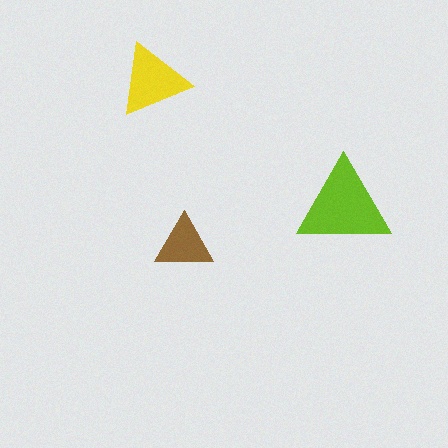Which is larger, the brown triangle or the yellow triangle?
The yellow one.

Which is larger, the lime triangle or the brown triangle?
The lime one.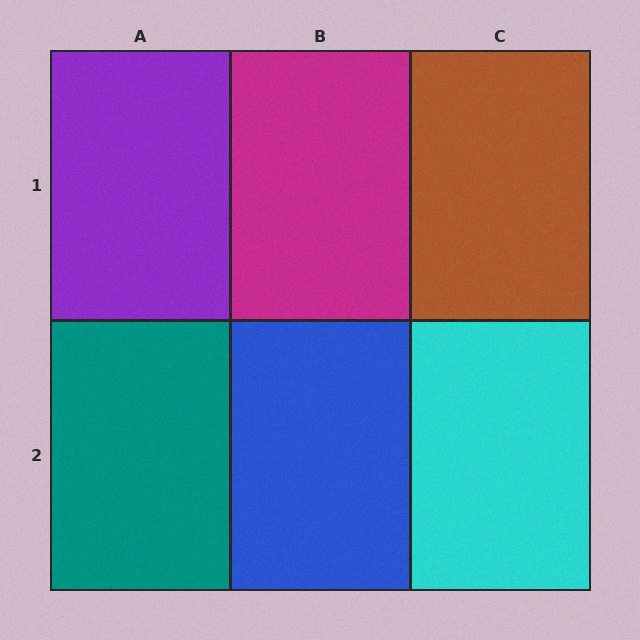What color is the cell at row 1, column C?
Brown.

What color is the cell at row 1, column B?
Magenta.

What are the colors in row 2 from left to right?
Teal, blue, cyan.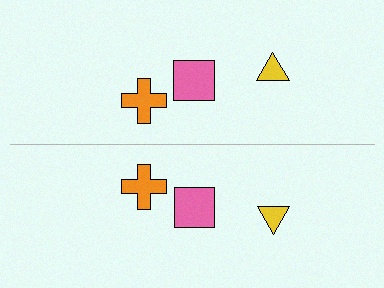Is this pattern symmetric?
Yes, this pattern has bilateral (reflection) symmetry.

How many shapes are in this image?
There are 6 shapes in this image.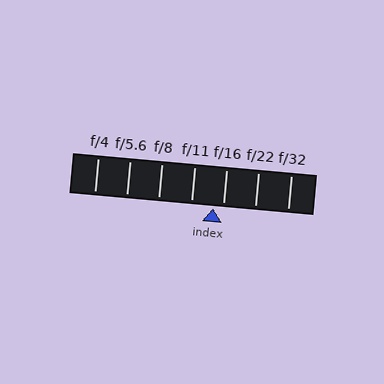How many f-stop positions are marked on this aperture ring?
There are 7 f-stop positions marked.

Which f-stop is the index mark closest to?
The index mark is closest to f/16.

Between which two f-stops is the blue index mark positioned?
The index mark is between f/11 and f/16.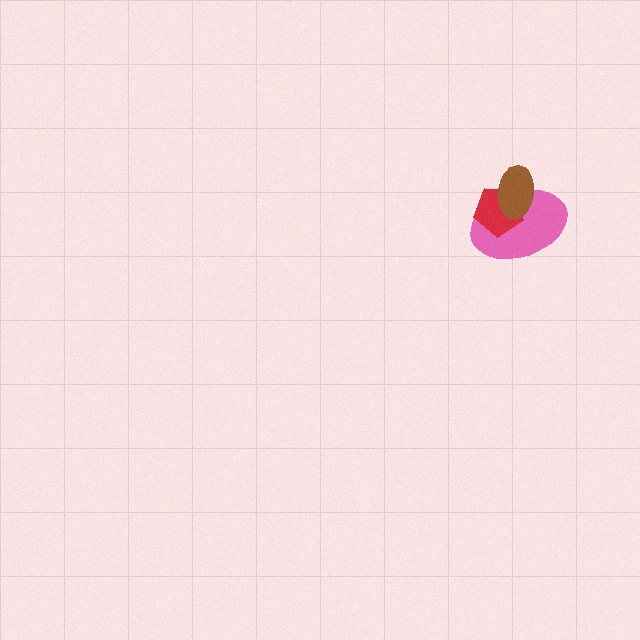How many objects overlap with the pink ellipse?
2 objects overlap with the pink ellipse.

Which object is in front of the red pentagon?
The brown ellipse is in front of the red pentagon.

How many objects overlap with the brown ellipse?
2 objects overlap with the brown ellipse.